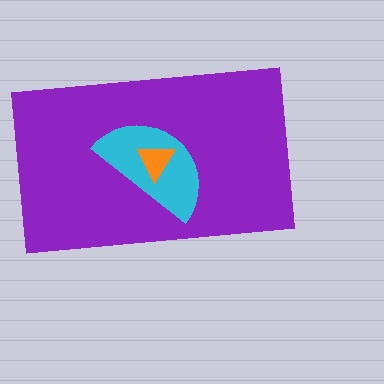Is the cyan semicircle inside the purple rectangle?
Yes.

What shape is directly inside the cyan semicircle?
The orange triangle.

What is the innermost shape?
The orange triangle.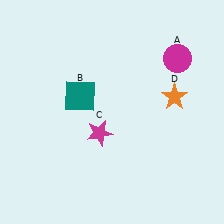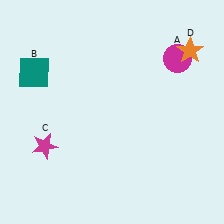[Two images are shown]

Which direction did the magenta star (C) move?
The magenta star (C) moved left.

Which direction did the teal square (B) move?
The teal square (B) moved left.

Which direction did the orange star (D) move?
The orange star (D) moved up.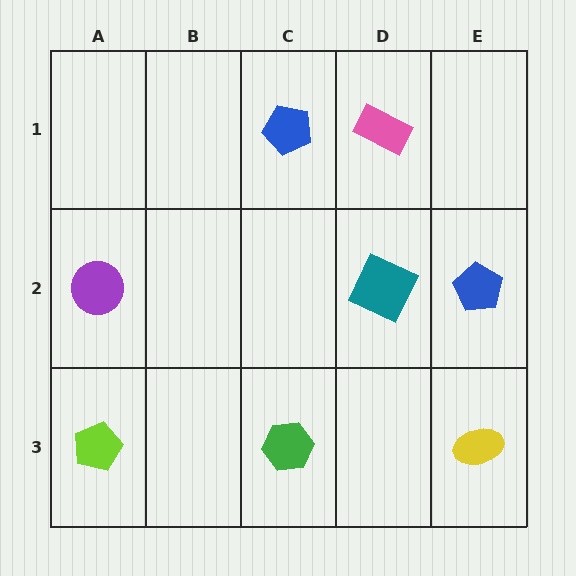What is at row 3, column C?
A green hexagon.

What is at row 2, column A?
A purple circle.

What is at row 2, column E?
A blue pentagon.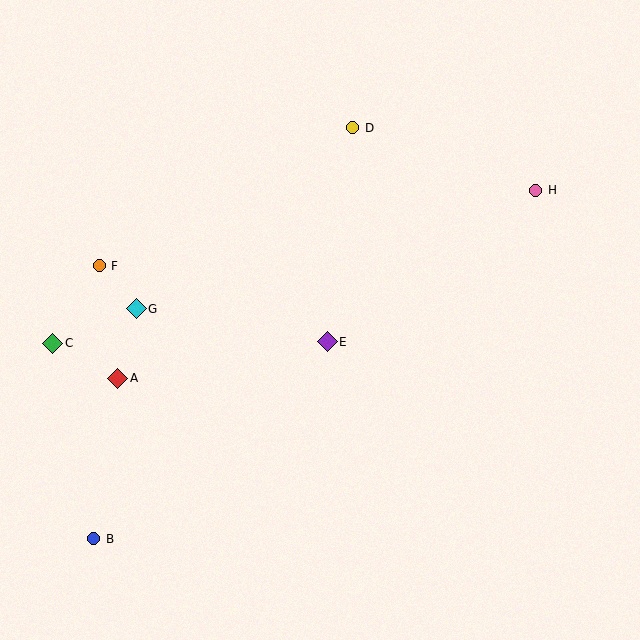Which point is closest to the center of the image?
Point E at (327, 342) is closest to the center.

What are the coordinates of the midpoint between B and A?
The midpoint between B and A is at (106, 459).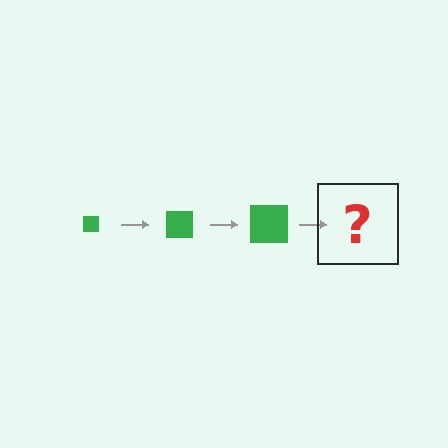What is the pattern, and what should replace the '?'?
The pattern is that the square gets progressively larger each step. The '?' should be a green square, larger than the previous one.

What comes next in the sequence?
The next element should be a green square, larger than the previous one.